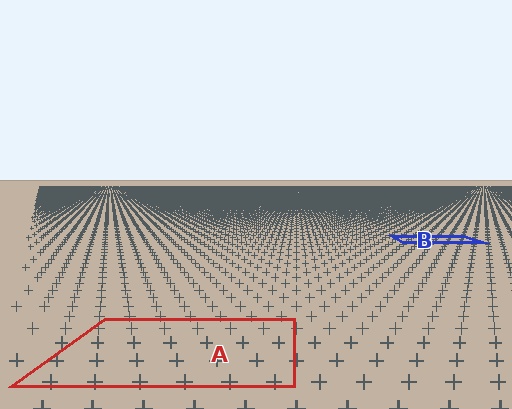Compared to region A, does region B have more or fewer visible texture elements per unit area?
Region B has more texture elements per unit area — they are packed more densely because it is farther away.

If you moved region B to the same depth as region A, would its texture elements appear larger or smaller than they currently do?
They would appear larger. At a closer depth, the same texture elements are projected at a bigger on-screen size.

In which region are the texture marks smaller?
The texture marks are smaller in region B, because it is farther away.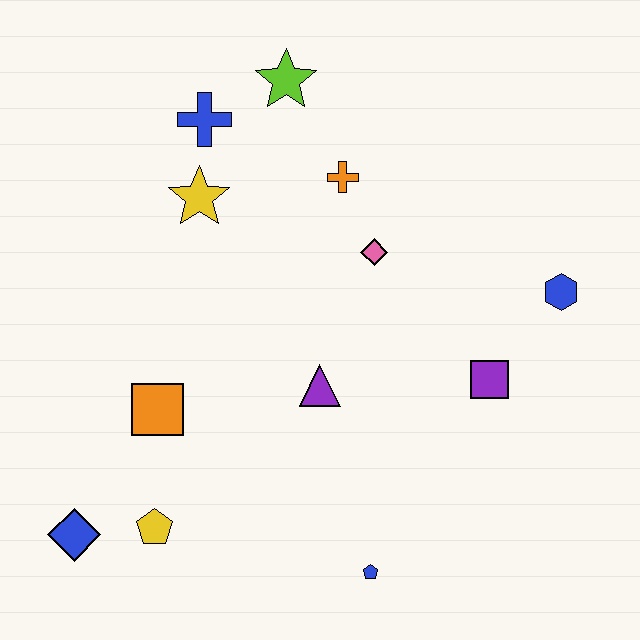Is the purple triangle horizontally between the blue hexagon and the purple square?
No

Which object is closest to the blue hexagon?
The purple square is closest to the blue hexagon.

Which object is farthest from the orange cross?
The blue diamond is farthest from the orange cross.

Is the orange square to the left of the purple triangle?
Yes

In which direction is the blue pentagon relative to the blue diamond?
The blue pentagon is to the right of the blue diamond.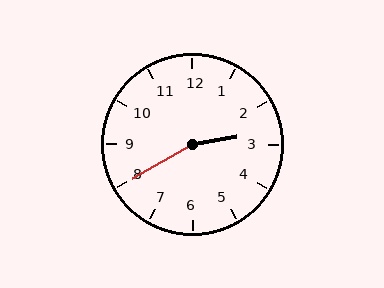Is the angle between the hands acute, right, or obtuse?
It is obtuse.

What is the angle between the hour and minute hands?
Approximately 160 degrees.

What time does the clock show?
2:40.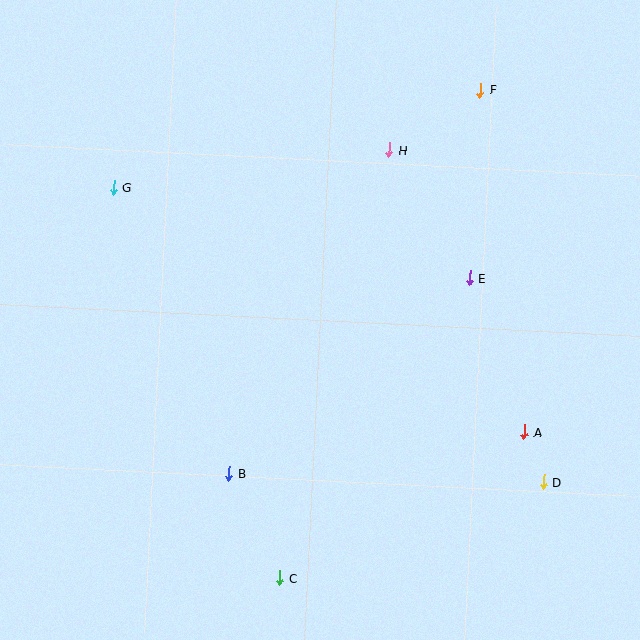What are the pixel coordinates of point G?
Point G is at (114, 187).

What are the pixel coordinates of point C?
Point C is at (280, 578).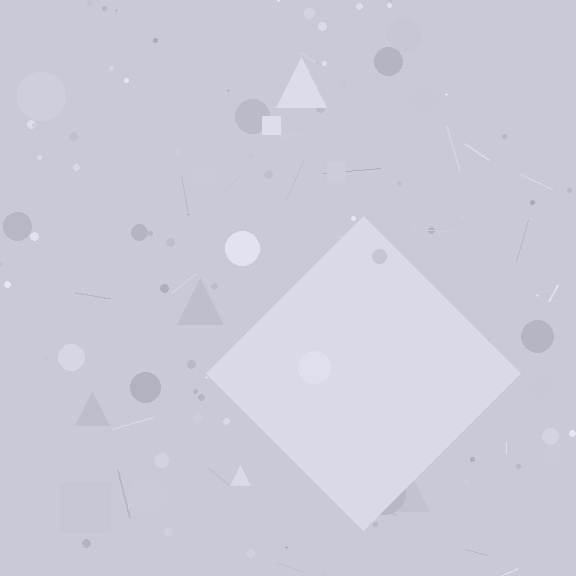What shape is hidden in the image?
A diamond is hidden in the image.